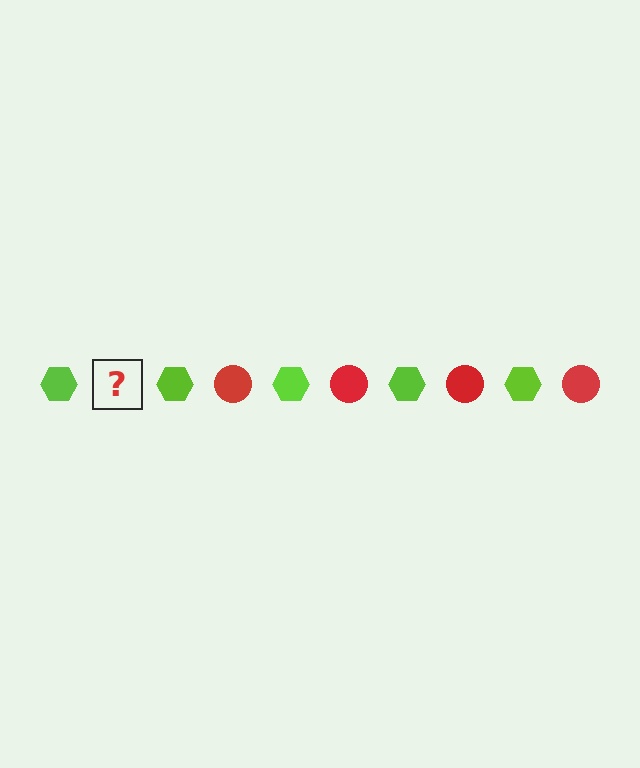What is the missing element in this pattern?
The missing element is a red circle.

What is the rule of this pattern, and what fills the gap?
The rule is that the pattern alternates between lime hexagon and red circle. The gap should be filled with a red circle.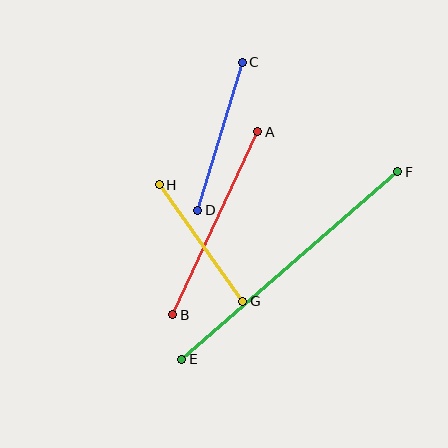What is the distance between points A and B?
The distance is approximately 202 pixels.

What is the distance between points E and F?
The distance is approximately 286 pixels.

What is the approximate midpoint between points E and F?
The midpoint is at approximately (290, 265) pixels.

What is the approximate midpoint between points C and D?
The midpoint is at approximately (220, 136) pixels.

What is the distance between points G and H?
The distance is approximately 143 pixels.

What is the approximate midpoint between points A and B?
The midpoint is at approximately (215, 223) pixels.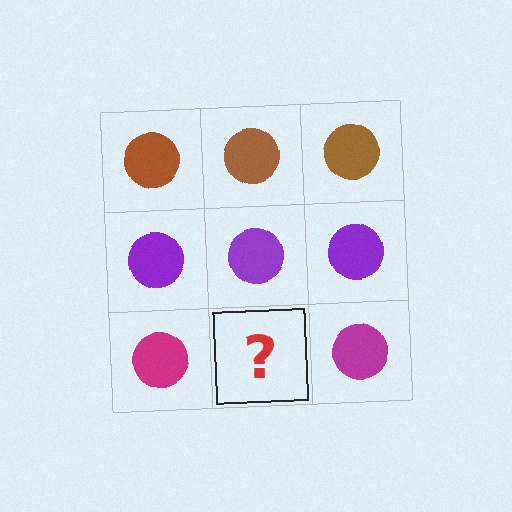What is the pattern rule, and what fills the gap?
The rule is that each row has a consistent color. The gap should be filled with a magenta circle.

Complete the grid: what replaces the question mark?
The question mark should be replaced with a magenta circle.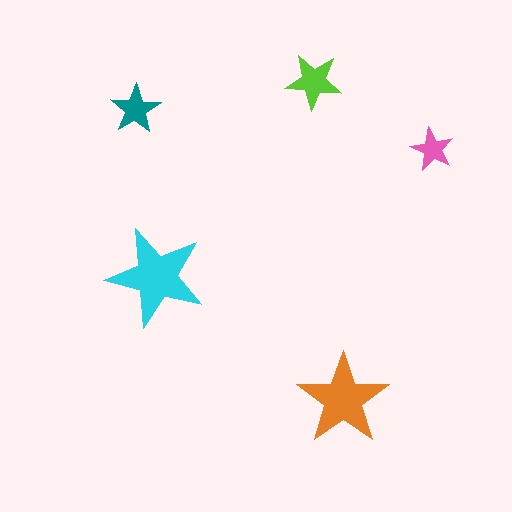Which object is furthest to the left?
The teal star is leftmost.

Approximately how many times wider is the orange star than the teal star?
About 2 times wider.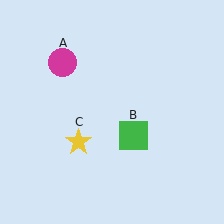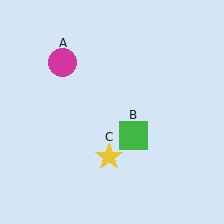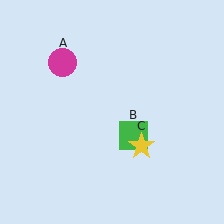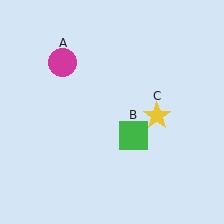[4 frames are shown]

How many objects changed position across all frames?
1 object changed position: yellow star (object C).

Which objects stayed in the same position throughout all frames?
Magenta circle (object A) and green square (object B) remained stationary.